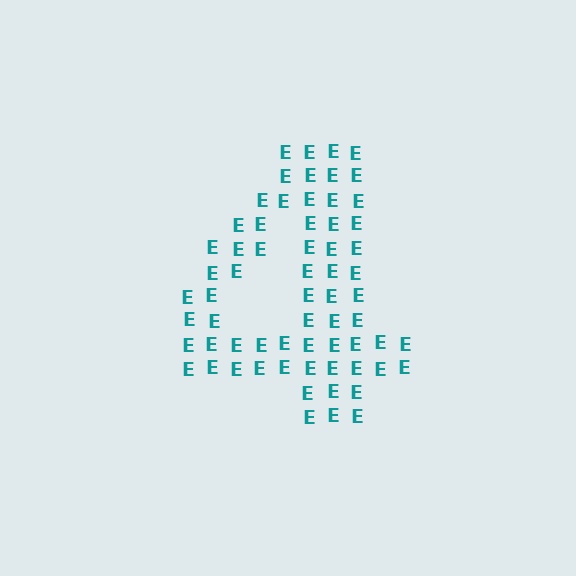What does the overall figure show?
The overall figure shows the digit 4.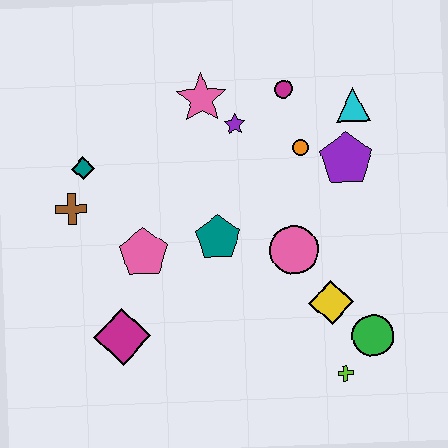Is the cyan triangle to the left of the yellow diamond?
No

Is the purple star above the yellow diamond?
Yes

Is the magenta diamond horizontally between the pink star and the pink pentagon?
No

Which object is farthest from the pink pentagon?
The cyan triangle is farthest from the pink pentagon.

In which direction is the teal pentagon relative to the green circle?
The teal pentagon is to the left of the green circle.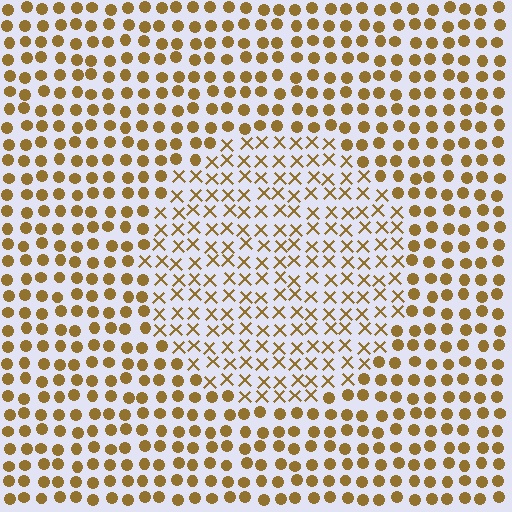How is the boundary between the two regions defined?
The boundary is defined by a change in element shape: X marks inside vs. circles outside. All elements share the same color and spacing.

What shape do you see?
I see a circle.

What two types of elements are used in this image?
The image uses X marks inside the circle region and circles outside it.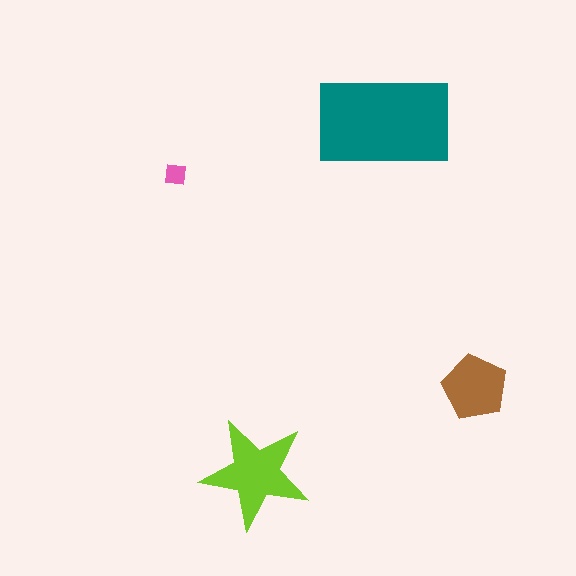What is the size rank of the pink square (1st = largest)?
4th.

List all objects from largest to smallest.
The teal rectangle, the lime star, the brown pentagon, the pink square.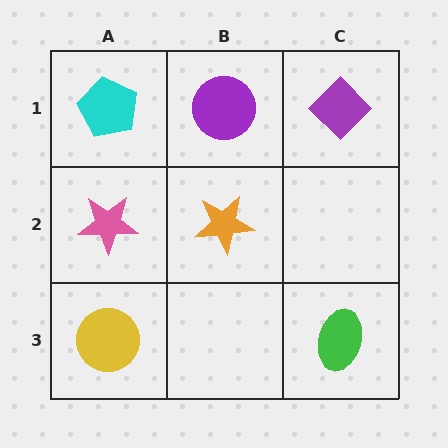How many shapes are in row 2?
2 shapes.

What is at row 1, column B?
A purple circle.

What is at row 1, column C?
A purple diamond.